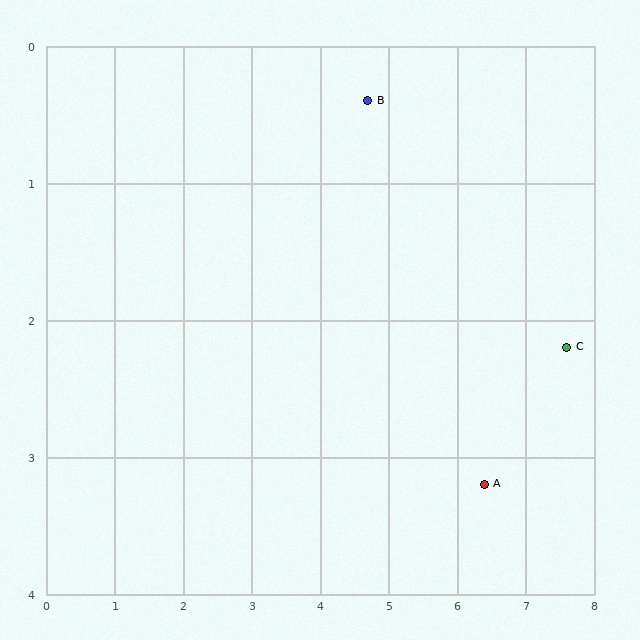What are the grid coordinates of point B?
Point B is at approximately (4.7, 0.4).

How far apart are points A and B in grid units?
Points A and B are about 3.3 grid units apart.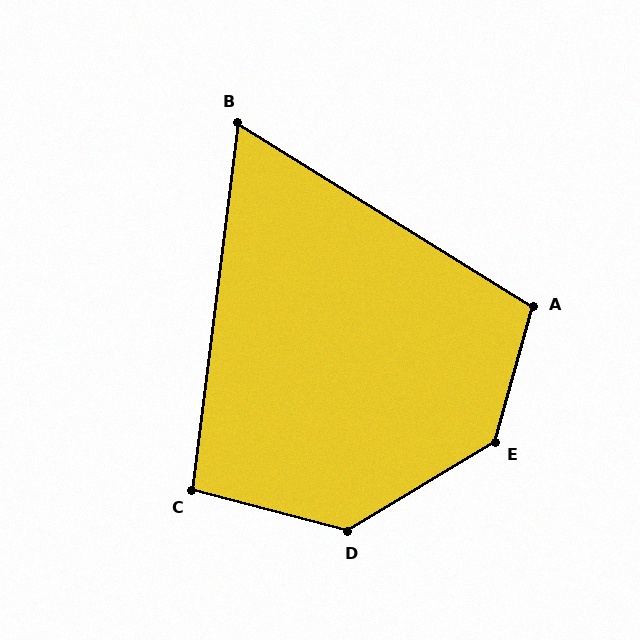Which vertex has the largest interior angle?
E, at approximately 137 degrees.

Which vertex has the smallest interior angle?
B, at approximately 65 degrees.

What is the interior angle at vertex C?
Approximately 98 degrees (obtuse).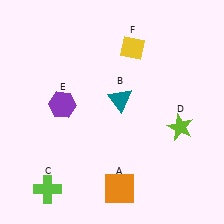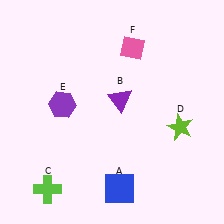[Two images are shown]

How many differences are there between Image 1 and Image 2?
There are 3 differences between the two images.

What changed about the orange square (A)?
In Image 1, A is orange. In Image 2, it changed to blue.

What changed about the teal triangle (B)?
In Image 1, B is teal. In Image 2, it changed to purple.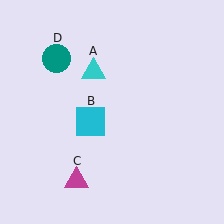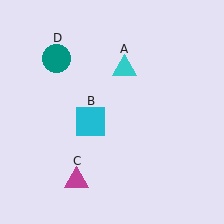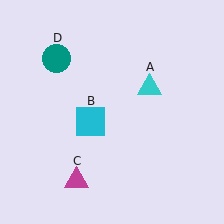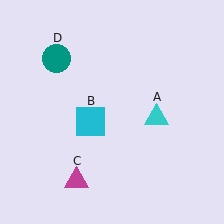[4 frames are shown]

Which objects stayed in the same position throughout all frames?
Cyan square (object B) and magenta triangle (object C) and teal circle (object D) remained stationary.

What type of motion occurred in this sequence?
The cyan triangle (object A) rotated clockwise around the center of the scene.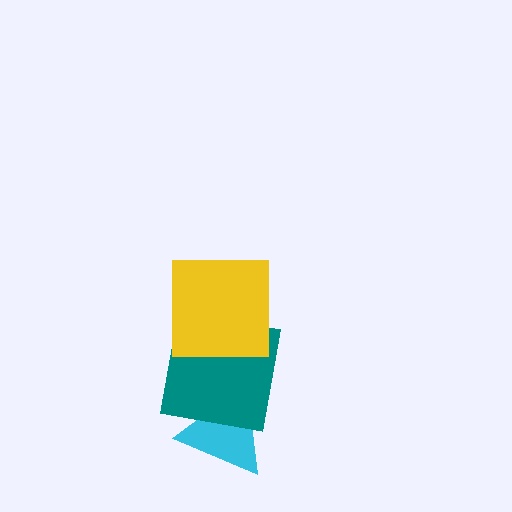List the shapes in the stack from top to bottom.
From top to bottom: the yellow square, the teal square, the cyan triangle.